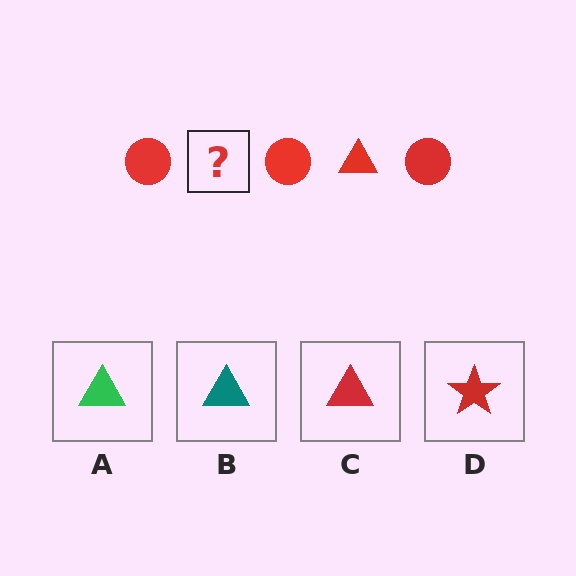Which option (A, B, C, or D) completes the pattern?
C.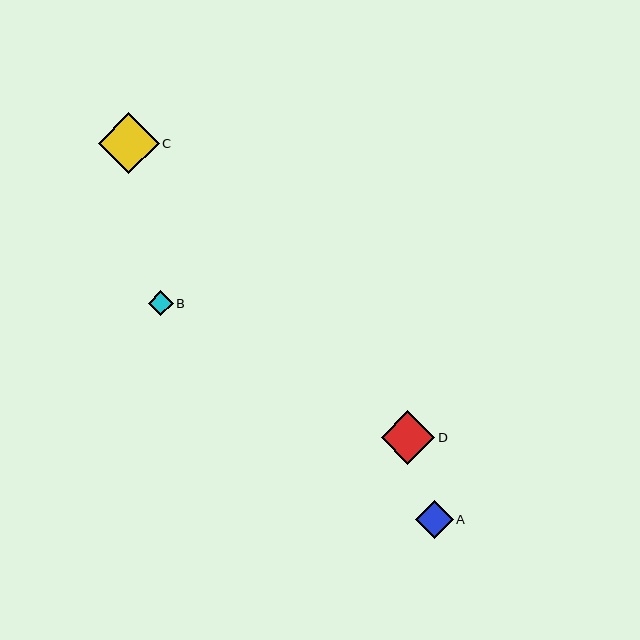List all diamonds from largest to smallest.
From largest to smallest: C, D, A, B.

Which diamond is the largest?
Diamond C is the largest with a size of approximately 61 pixels.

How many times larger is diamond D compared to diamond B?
Diamond D is approximately 2.1 times the size of diamond B.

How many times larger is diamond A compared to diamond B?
Diamond A is approximately 1.5 times the size of diamond B.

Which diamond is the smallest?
Diamond B is the smallest with a size of approximately 25 pixels.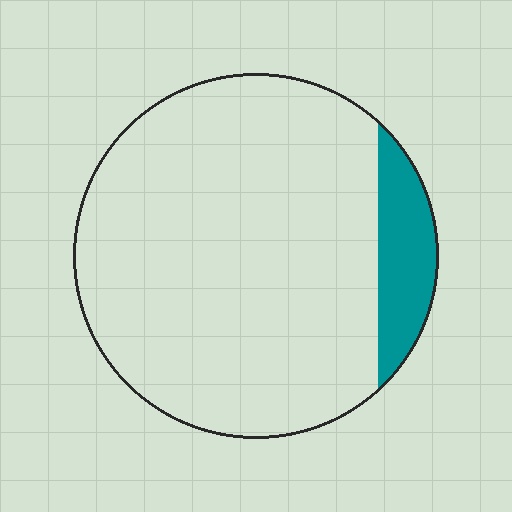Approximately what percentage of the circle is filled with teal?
Approximately 10%.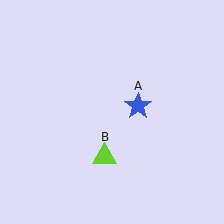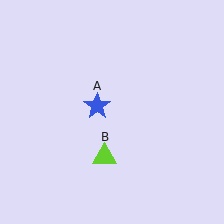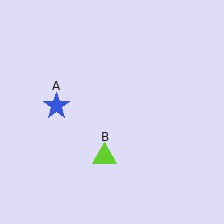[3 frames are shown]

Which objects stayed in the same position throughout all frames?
Lime triangle (object B) remained stationary.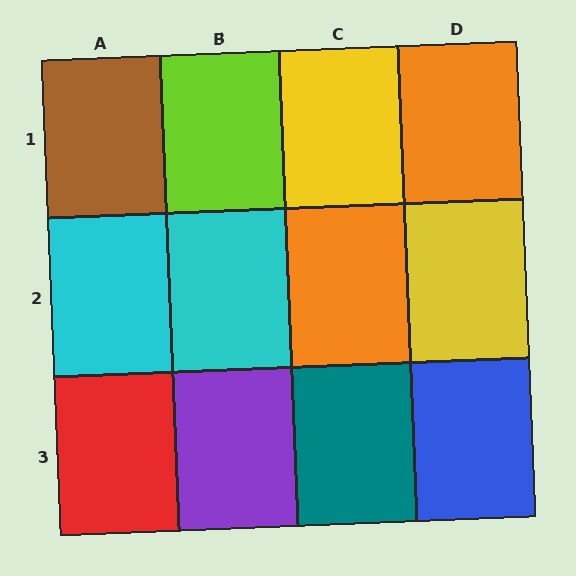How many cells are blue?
1 cell is blue.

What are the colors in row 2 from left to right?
Cyan, cyan, orange, yellow.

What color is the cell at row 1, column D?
Orange.